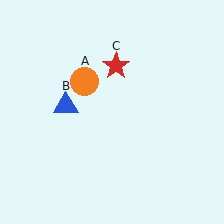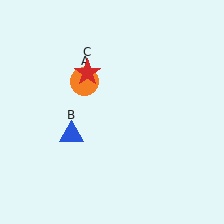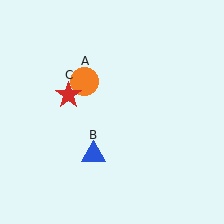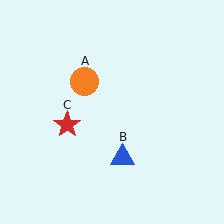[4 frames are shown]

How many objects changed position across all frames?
2 objects changed position: blue triangle (object B), red star (object C).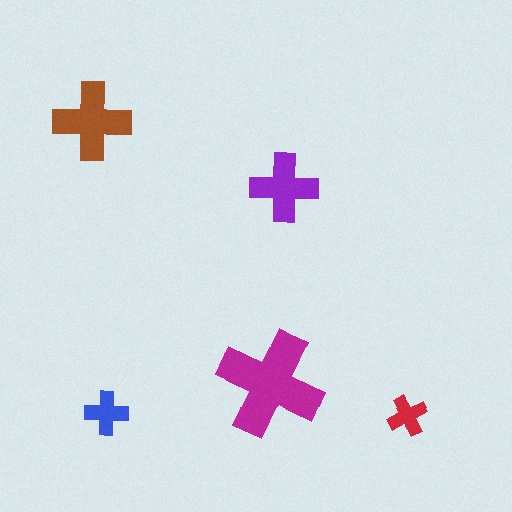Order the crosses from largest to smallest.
the magenta one, the brown one, the purple one, the blue one, the red one.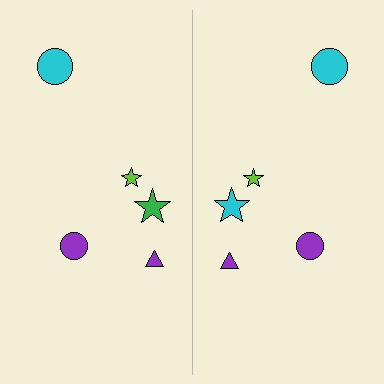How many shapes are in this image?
There are 10 shapes in this image.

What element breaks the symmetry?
The cyan star on the right side breaks the symmetry — its mirror counterpart is green.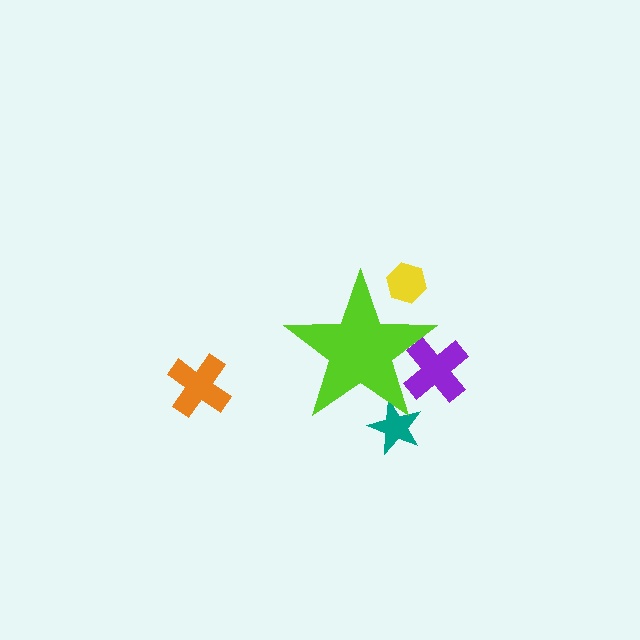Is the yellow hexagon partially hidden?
Yes, the yellow hexagon is partially hidden behind the lime star.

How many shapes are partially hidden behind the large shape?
3 shapes are partially hidden.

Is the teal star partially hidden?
Yes, the teal star is partially hidden behind the lime star.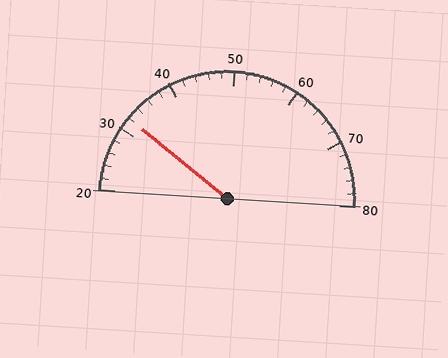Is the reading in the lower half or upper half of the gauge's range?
The reading is in the lower half of the range (20 to 80).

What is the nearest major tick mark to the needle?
The nearest major tick mark is 30.